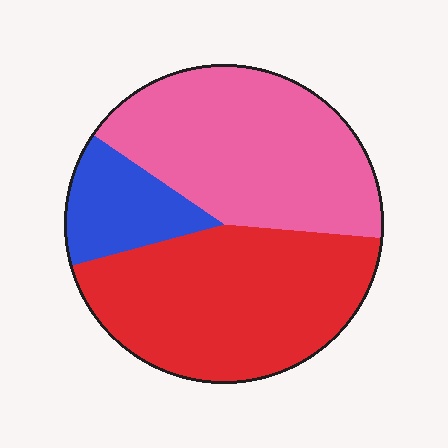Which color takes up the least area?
Blue, at roughly 15%.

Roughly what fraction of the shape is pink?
Pink takes up about two fifths (2/5) of the shape.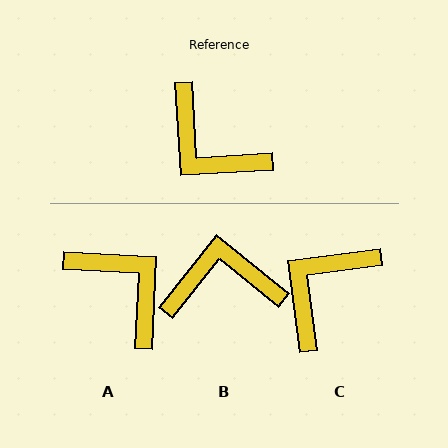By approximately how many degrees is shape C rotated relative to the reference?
Approximately 86 degrees clockwise.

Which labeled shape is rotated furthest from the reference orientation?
A, about 174 degrees away.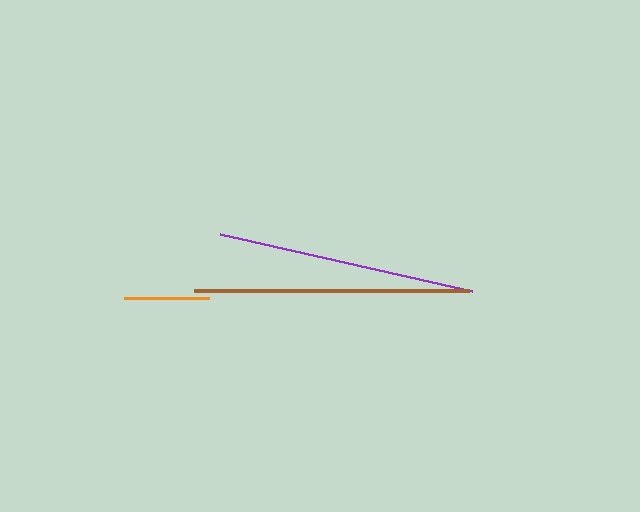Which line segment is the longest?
The brown line is the longest at approximately 274 pixels.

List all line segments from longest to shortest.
From longest to shortest: brown, purple, orange.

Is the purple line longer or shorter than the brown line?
The brown line is longer than the purple line.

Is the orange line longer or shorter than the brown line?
The brown line is longer than the orange line.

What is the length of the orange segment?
The orange segment is approximately 85 pixels long.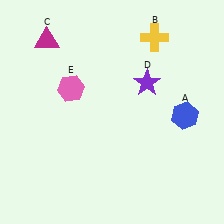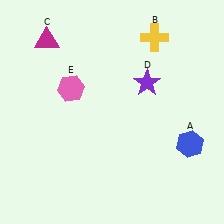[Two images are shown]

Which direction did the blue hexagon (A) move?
The blue hexagon (A) moved down.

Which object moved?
The blue hexagon (A) moved down.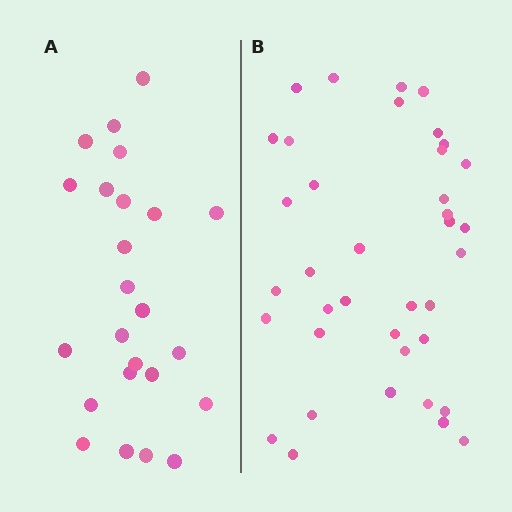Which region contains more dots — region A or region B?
Region B (the right region) has more dots.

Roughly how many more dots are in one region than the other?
Region B has approximately 15 more dots than region A.